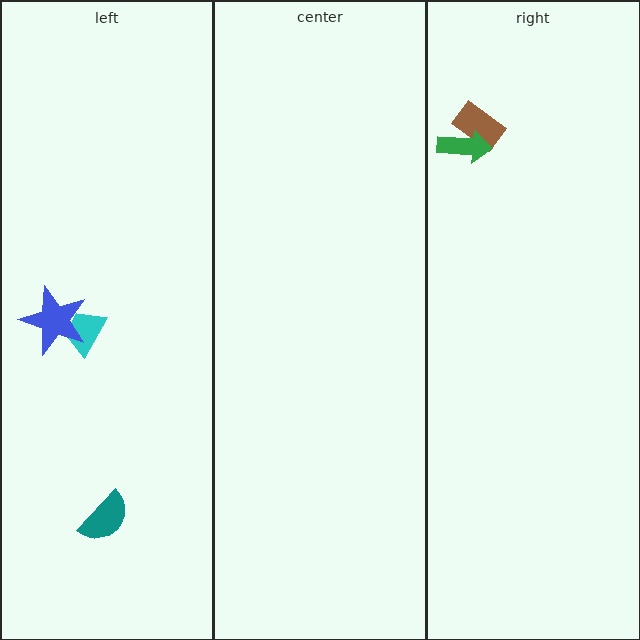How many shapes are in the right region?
2.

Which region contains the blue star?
The left region.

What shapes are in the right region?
The brown rectangle, the green arrow.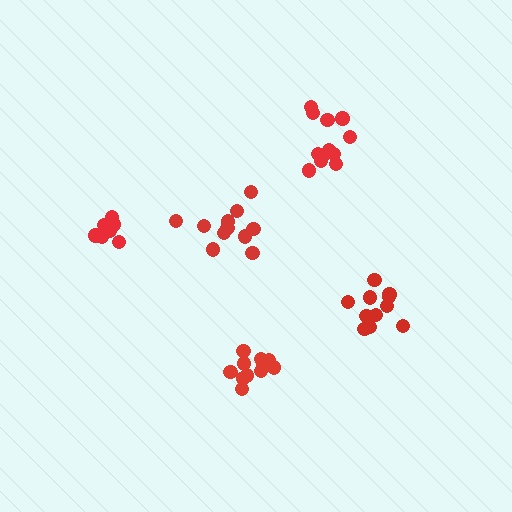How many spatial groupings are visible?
There are 5 spatial groupings.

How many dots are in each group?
Group 1: 12 dots, Group 2: 11 dots, Group 3: 7 dots, Group 4: 11 dots, Group 5: 12 dots (53 total).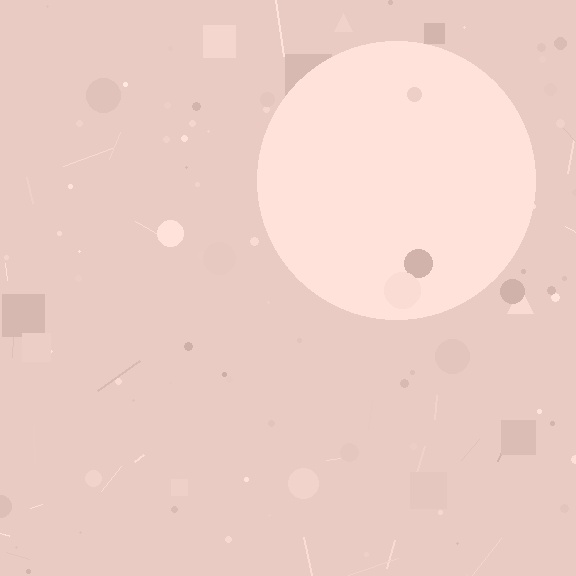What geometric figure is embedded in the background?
A circle is embedded in the background.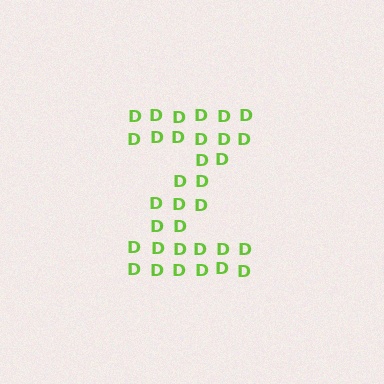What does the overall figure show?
The overall figure shows the letter Z.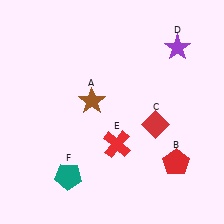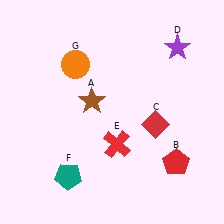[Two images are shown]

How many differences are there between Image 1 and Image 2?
There is 1 difference between the two images.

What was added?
An orange circle (G) was added in Image 2.